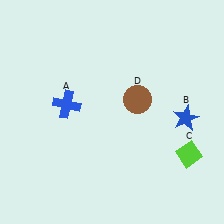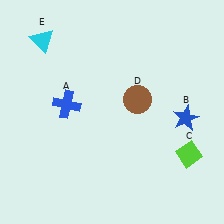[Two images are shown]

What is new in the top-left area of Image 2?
A cyan triangle (E) was added in the top-left area of Image 2.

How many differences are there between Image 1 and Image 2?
There is 1 difference between the two images.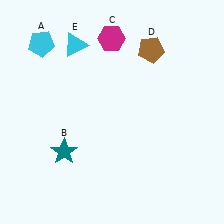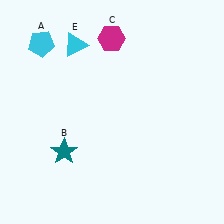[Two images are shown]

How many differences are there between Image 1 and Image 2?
There is 1 difference between the two images.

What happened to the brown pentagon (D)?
The brown pentagon (D) was removed in Image 2. It was in the top-right area of Image 1.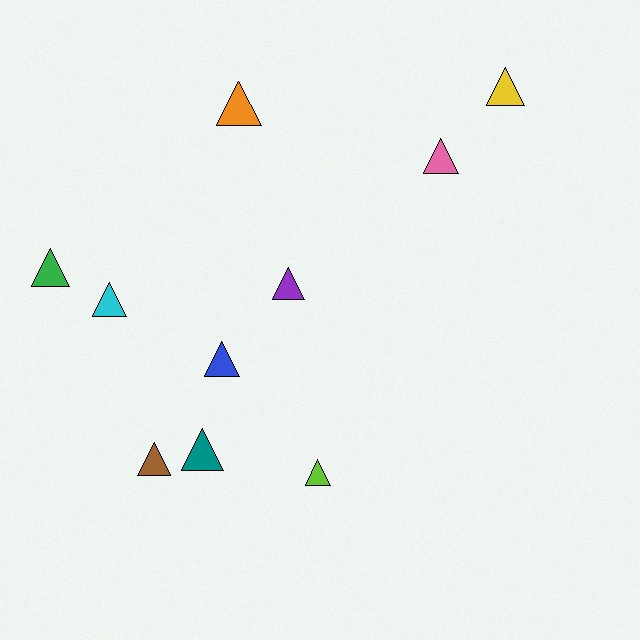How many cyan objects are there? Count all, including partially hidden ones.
There is 1 cyan object.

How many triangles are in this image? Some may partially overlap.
There are 10 triangles.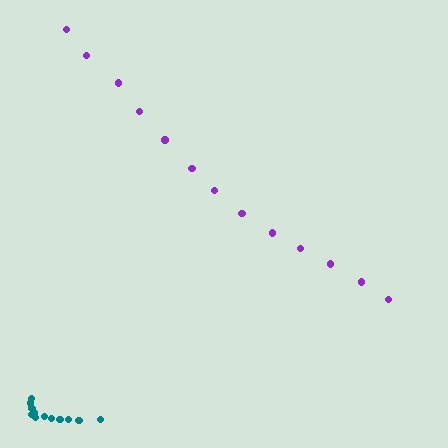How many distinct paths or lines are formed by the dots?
There are 2 distinct paths.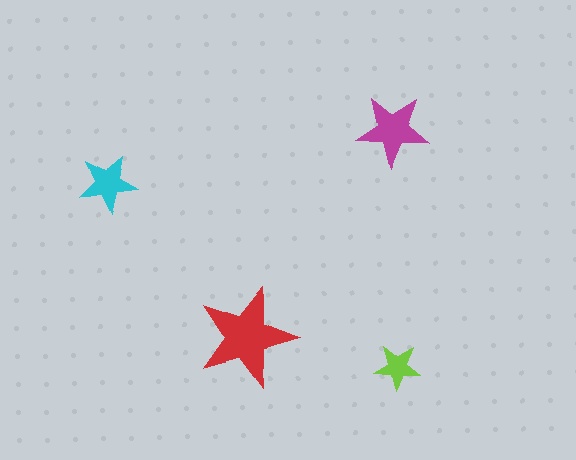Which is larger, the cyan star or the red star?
The red one.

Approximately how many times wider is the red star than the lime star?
About 2 times wider.